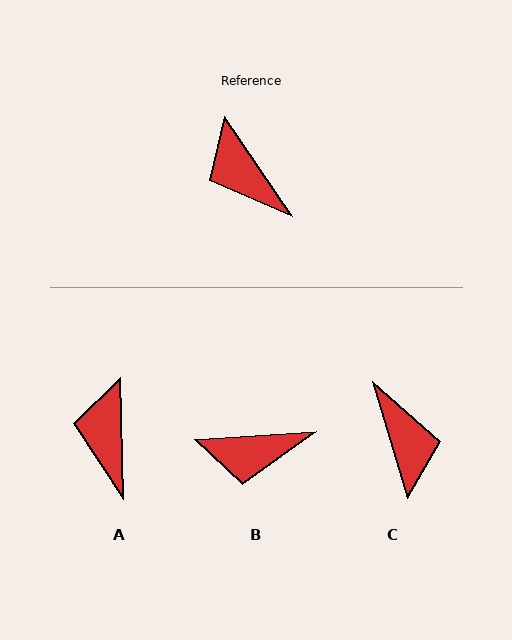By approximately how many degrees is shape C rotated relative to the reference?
Approximately 162 degrees counter-clockwise.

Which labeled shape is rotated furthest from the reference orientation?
C, about 162 degrees away.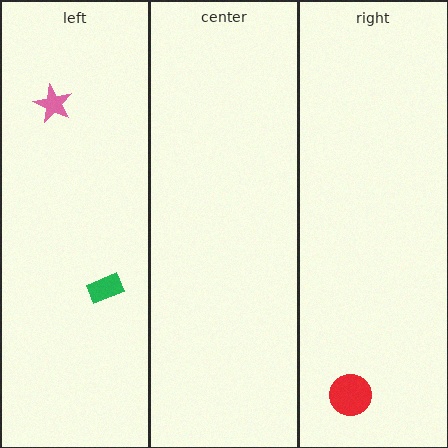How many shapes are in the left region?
2.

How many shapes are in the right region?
1.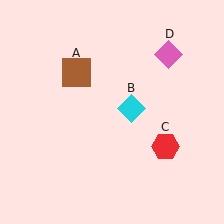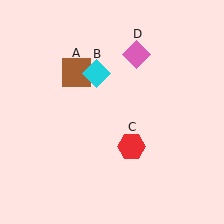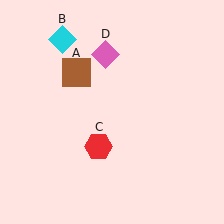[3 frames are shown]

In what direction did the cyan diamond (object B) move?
The cyan diamond (object B) moved up and to the left.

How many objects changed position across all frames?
3 objects changed position: cyan diamond (object B), red hexagon (object C), pink diamond (object D).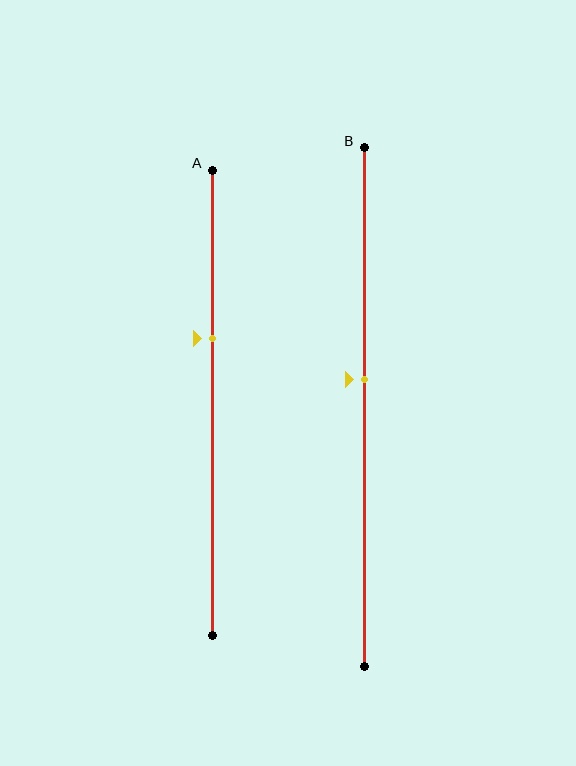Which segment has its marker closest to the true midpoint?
Segment B has its marker closest to the true midpoint.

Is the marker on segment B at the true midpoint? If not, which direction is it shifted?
No, the marker on segment B is shifted upward by about 5% of the segment length.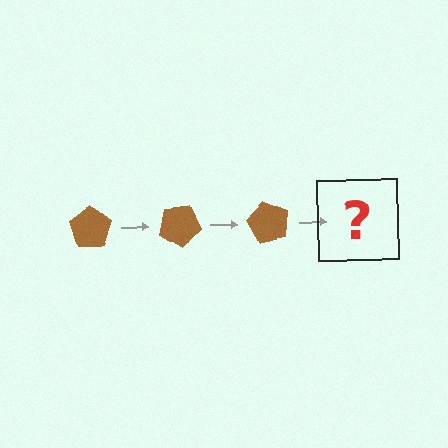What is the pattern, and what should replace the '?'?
The pattern is that the pentagon rotates 30 degrees each step. The '?' should be a brown pentagon rotated 90 degrees.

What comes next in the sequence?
The next element should be a brown pentagon rotated 90 degrees.